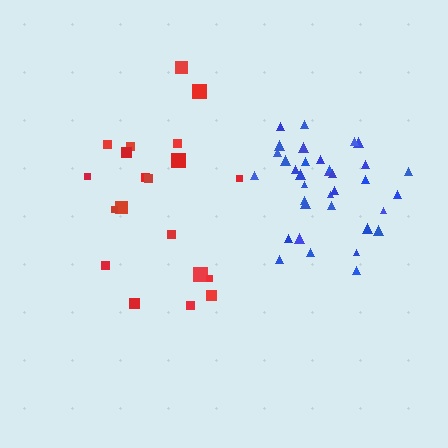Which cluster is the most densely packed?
Blue.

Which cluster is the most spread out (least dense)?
Red.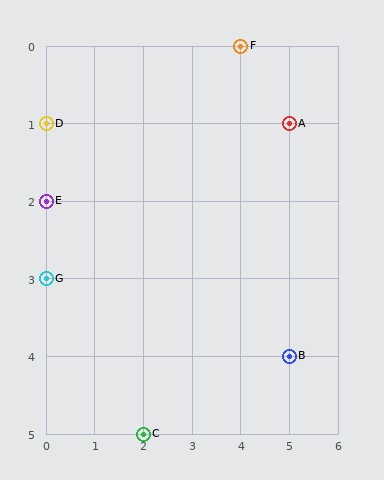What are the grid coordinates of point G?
Point G is at grid coordinates (0, 3).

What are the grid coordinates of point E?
Point E is at grid coordinates (0, 2).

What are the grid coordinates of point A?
Point A is at grid coordinates (5, 1).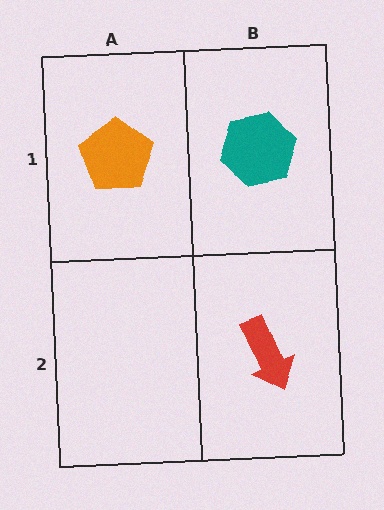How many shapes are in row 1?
2 shapes.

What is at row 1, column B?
A teal hexagon.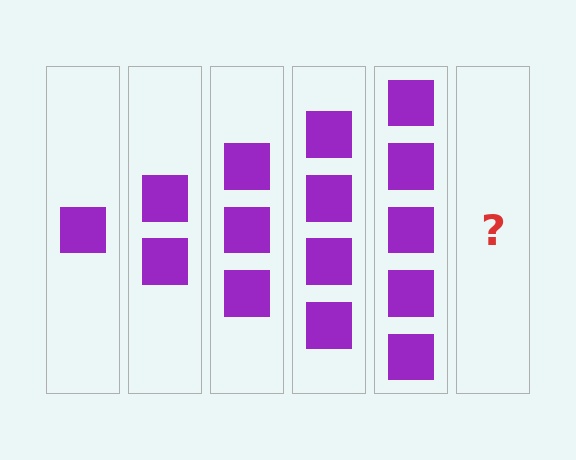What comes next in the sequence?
The next element should be 6 squares.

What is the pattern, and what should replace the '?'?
The pattern is that each step adds one more square. The '?' should be 6 squares.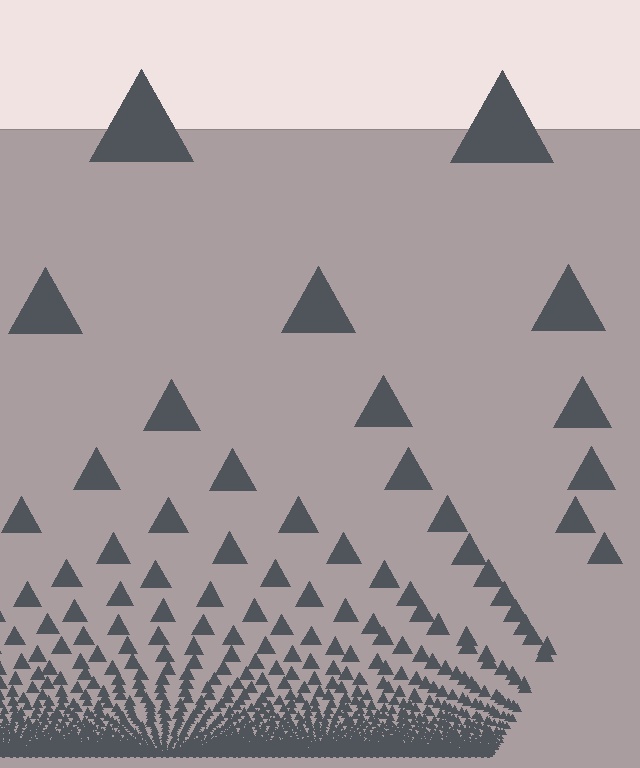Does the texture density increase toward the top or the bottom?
Density increases toward the bottom.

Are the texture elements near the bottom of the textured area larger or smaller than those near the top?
Smaller. The gradient is inverted — elements near the bottom are smaller and denser.